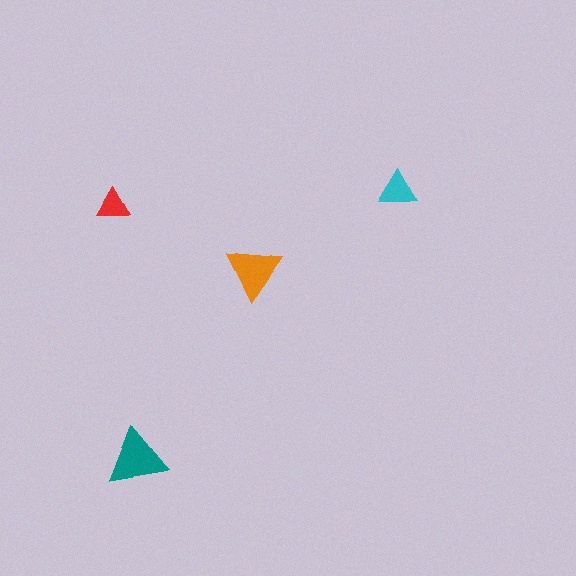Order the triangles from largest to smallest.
the teal one, the orange one, the cyan one, the red one.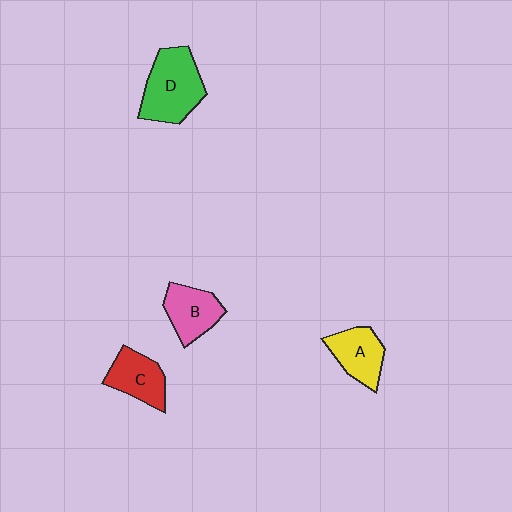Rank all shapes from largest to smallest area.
From largest to smallest: D (green), B (pink), A (yellow), C (red).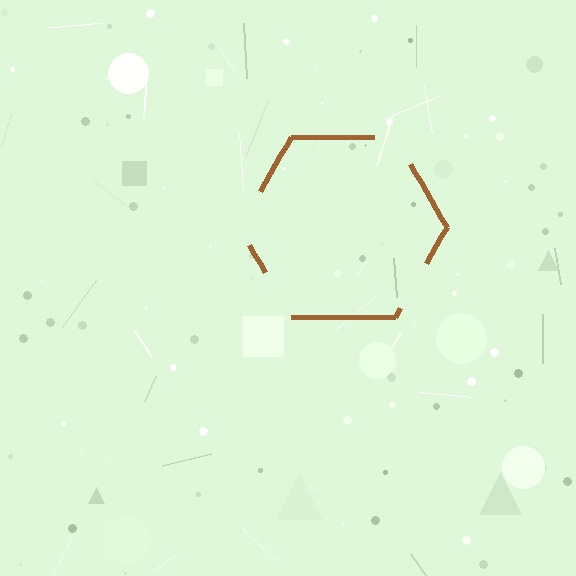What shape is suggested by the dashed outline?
The dashed outline suggests a hexagon.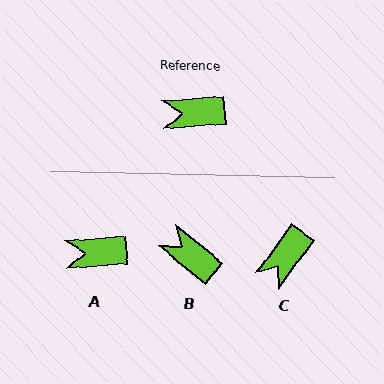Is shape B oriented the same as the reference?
No, it is off by about 45 degrees.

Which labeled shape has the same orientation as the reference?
A.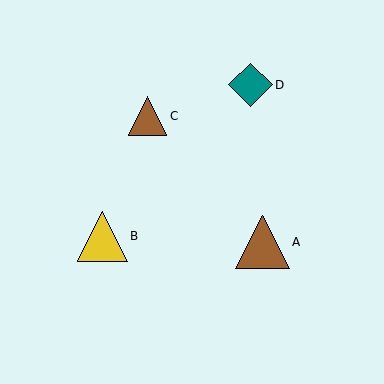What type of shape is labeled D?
Shape D is a teal diamond.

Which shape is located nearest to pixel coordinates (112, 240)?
The yellow triangle (labeled B) at (102, 236) is nearest to that location.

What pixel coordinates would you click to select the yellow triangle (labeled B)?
Click at (102, 236) to select the yellow triangle B.